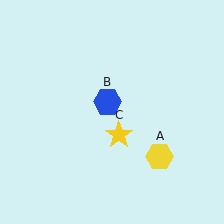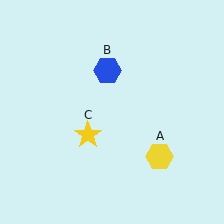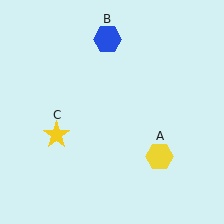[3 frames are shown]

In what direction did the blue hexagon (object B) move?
The blue hexagon (object B) moved up.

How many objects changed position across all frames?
2 objects changed position: blue hexagon (object B), yellow star (object C).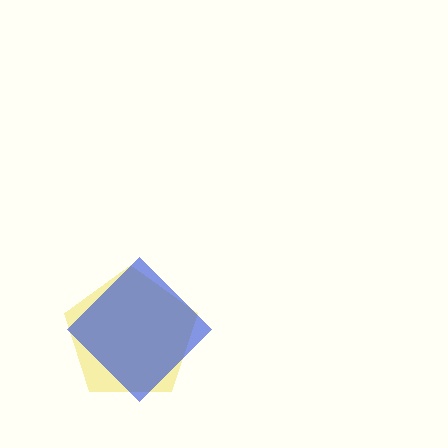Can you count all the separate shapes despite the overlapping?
Yes, there are 2 separate shapes.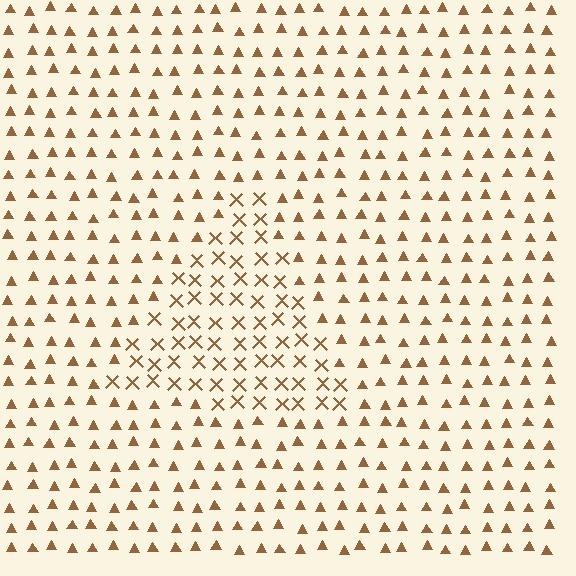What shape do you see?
I see a triangle.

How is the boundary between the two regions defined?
The boundary is defined by a change in element shape: X marks inside vs. triangles outside. All elements share the same color and spacing.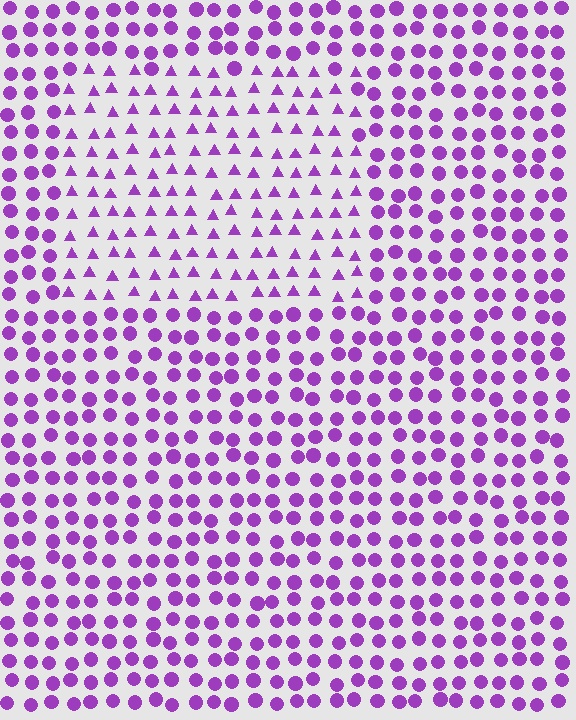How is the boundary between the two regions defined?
The boundary is defined by a change in element shape: triangles inside vs. circles outside. All elements share the same color and spacing.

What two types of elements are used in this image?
The image uses triangles inside the rectangle region and circles outside it.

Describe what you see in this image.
The image is filled with small purple elements arranged in a uniform grid. A rectangle-shaped region contains triangles, while the surrounding area contains circles. The boundary is defined purely by the change in element shape.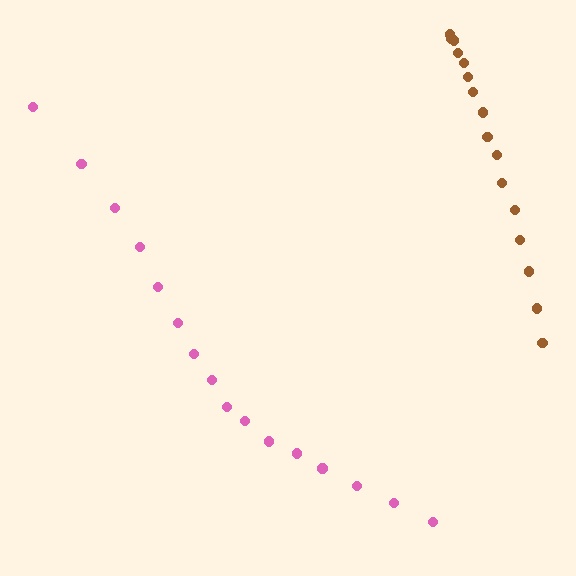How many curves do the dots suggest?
There are 2 distinct paths.